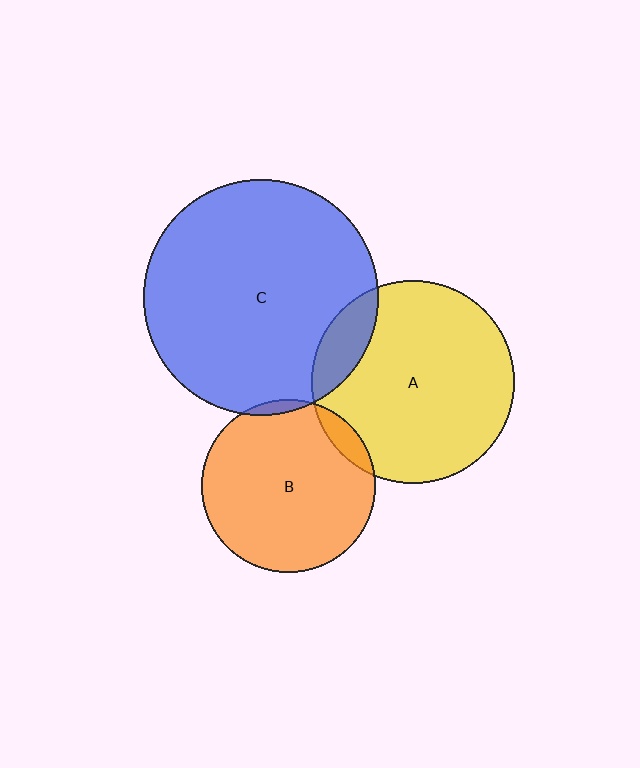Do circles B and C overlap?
Yes.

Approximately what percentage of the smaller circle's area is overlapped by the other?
Approximately 5%.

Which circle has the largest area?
Circle C (blue).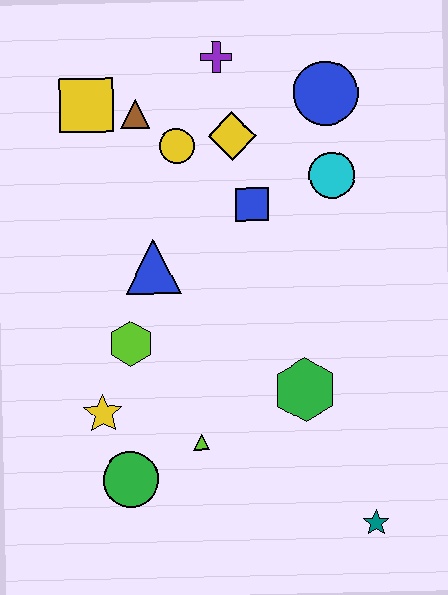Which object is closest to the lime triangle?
The green circle is closest to the lime triangle.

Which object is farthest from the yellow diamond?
The teal star is farthest from the yellow diamond.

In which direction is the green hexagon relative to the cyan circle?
The green hexagon is below the cyan circle.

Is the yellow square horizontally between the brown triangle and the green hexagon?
No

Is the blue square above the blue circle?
No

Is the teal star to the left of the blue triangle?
No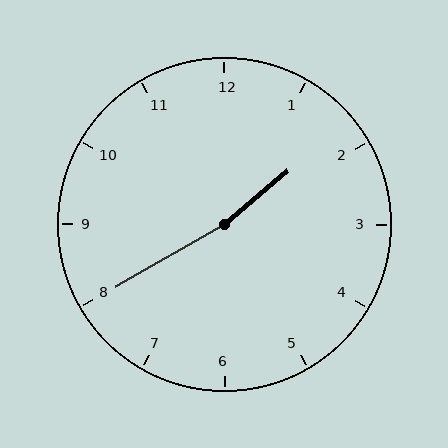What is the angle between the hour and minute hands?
Approximately 170 degrees.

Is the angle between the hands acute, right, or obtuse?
It is obtuse.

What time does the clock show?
1:40.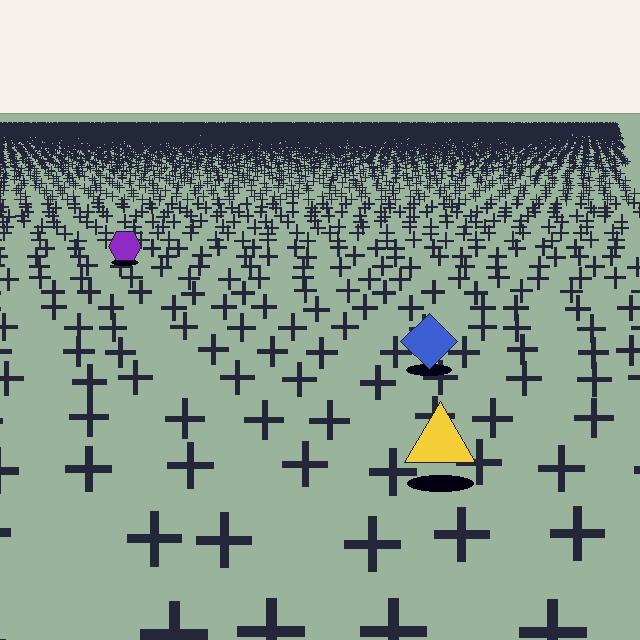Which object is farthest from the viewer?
The purple hexagon is farthest from the viewer. It appears smaller and the ground texture around it is denser.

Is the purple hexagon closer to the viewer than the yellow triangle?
No. The yellow triangle is closer — you can tell from the texture gradient: the ground texture is coarser near it.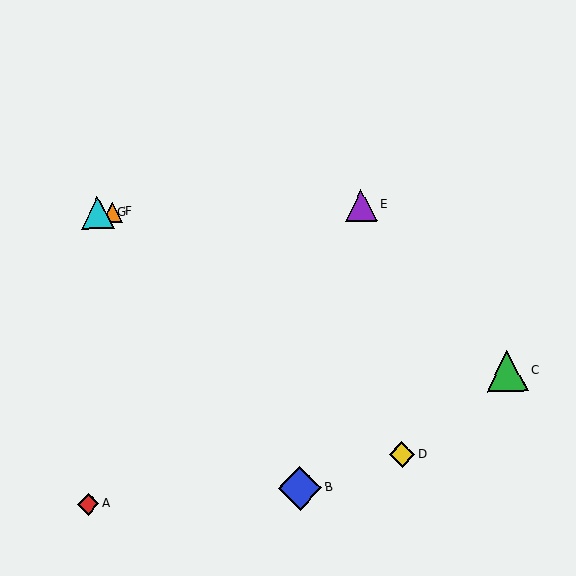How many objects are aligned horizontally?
3 objects (E, F, G) are aligned horizontally.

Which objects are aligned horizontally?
Objects E, F, G are aligned horizontally.